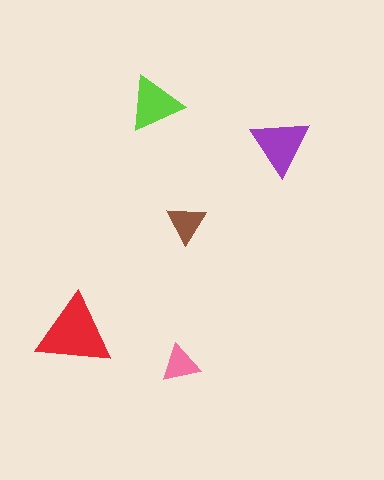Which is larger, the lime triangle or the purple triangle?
The purple one.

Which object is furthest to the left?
The red triangle is leftmost.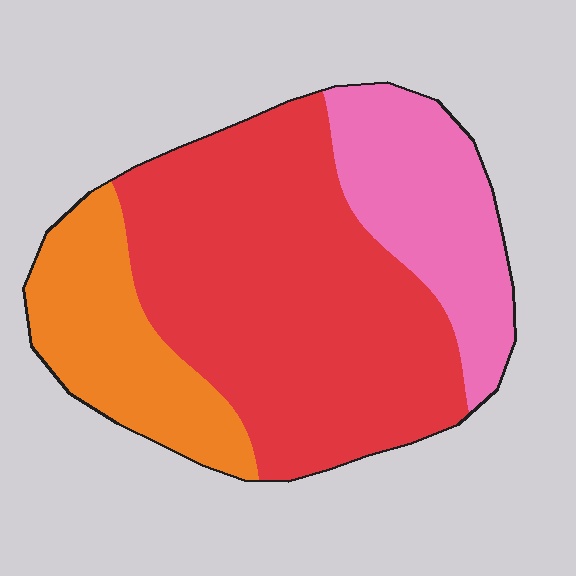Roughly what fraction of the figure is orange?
Orange covers 21% of the figure.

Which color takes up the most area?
Red, at roughly 55%.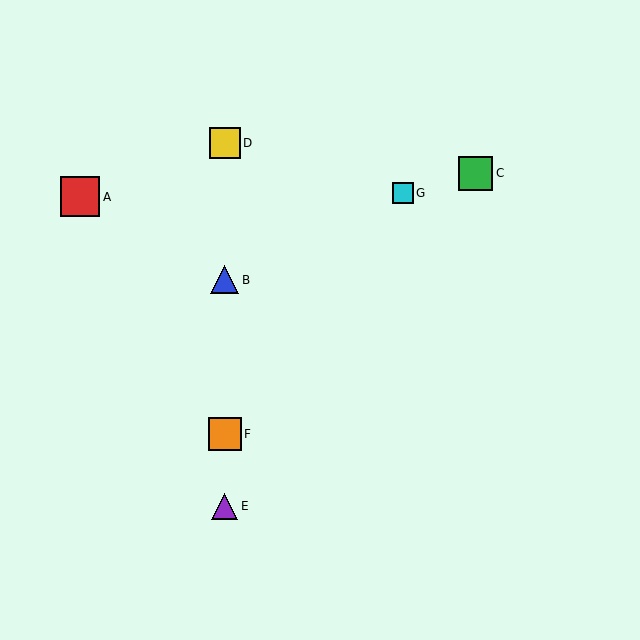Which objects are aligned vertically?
Objects B, D, E, F are aligned vertically.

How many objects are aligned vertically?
4 objects (B, D, E, F) are aligned vertically.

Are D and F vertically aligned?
Yes, both are at x≈225.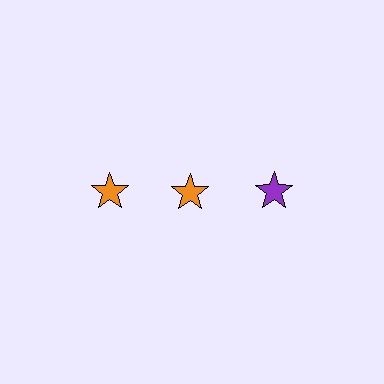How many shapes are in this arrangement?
There are 3 shapes arranged in a grid pattern.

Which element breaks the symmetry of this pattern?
The purple star in the top row, center column breaks the symmetry. All other shapes are orange stars.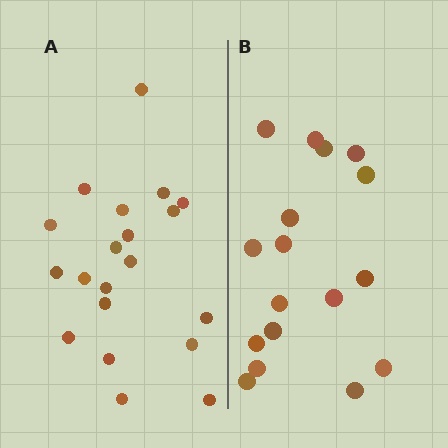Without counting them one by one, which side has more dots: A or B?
Region A (the left region) has more dots.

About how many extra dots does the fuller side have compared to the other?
Region A has just a few more — roughly 2 or 3 more dots than region B.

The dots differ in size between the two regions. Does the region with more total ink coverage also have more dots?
No. Region B has more total ink coverage because its dots are larger, but region A actually contains more individual dots. Total area can be misleading — the number of items is what matters here.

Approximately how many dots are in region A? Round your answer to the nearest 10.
About 20 dots.